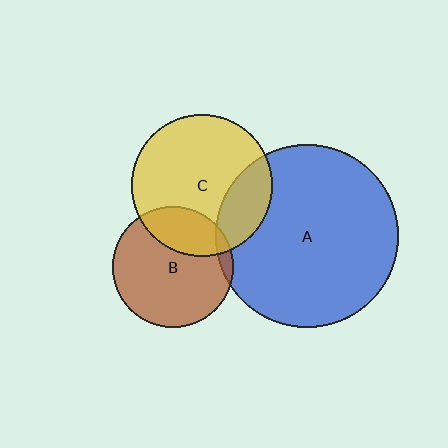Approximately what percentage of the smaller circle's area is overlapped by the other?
Approximately 5%.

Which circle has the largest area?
Circle A (blue).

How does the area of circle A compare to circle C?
Approximately 1.7 times.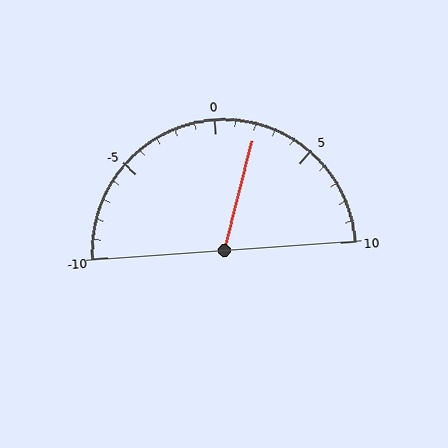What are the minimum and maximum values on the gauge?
The gauge ranges from -10 to 10.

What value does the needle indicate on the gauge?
The needle indicates approximately 2.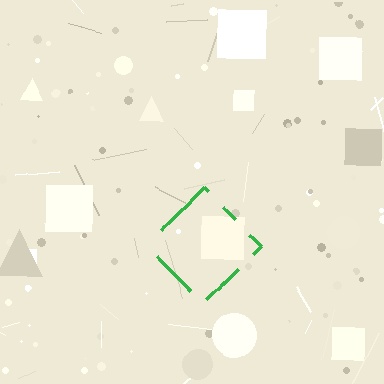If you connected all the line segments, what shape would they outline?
They would outline a diamond.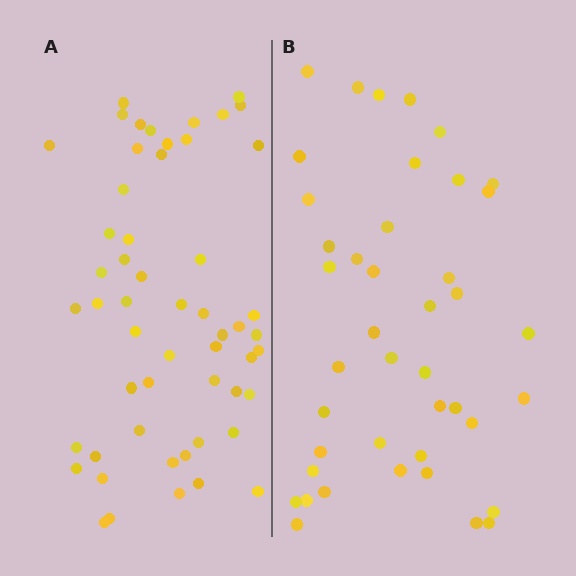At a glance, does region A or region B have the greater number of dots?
Region A (the left region) has more dots.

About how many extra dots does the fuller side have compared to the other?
Region A has roughly 12 or so more dots than region B.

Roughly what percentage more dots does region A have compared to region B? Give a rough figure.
About 30% more.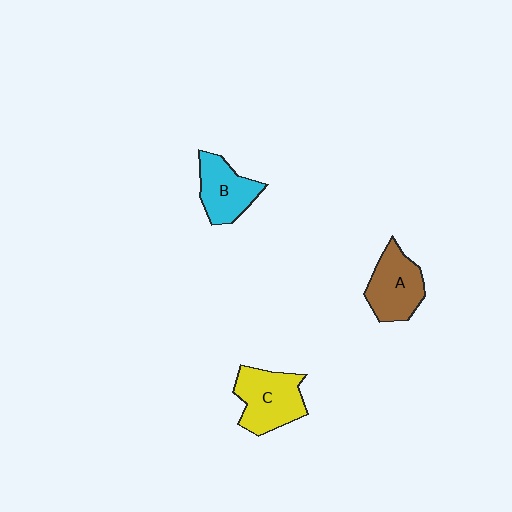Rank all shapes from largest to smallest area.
From largest to smallest: C (yellow), A (brown), B (cyan).